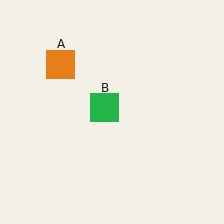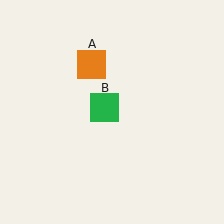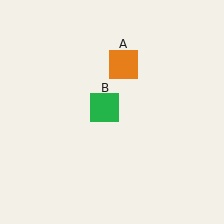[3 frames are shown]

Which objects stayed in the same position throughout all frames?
Green square (object B) remained stationary.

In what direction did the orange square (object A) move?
The orange square (object A) moved right.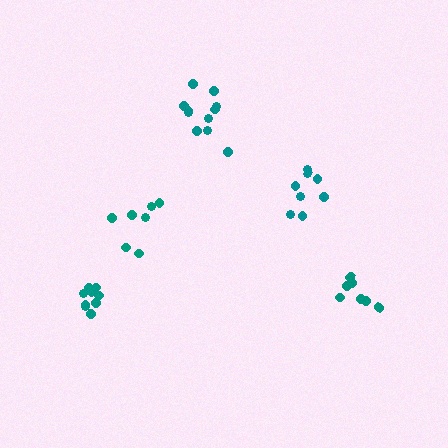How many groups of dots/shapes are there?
There are 5 groups.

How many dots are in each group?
Group 1: 11 dots, Group 2: 8 dots, Group 3: 7 dots, Group 4: 7 dots, Group 5: 9 dots (42 total).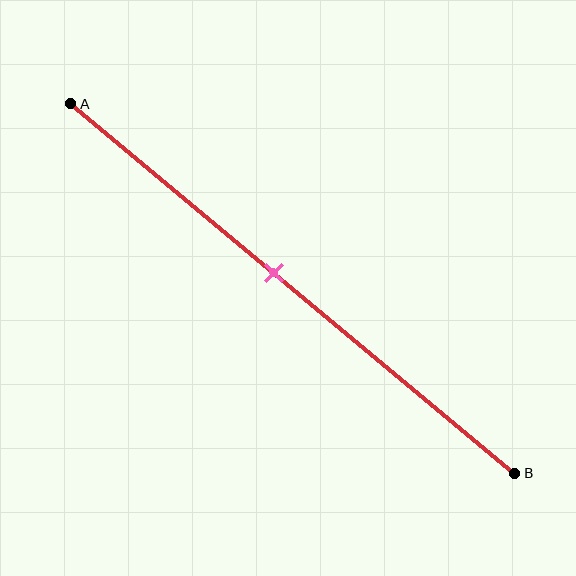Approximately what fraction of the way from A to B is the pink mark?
The pink mark is approximately 45% of the way from A to B.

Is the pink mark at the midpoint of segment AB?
No, the mark is at about 45% from A, not at the 50% midpoint.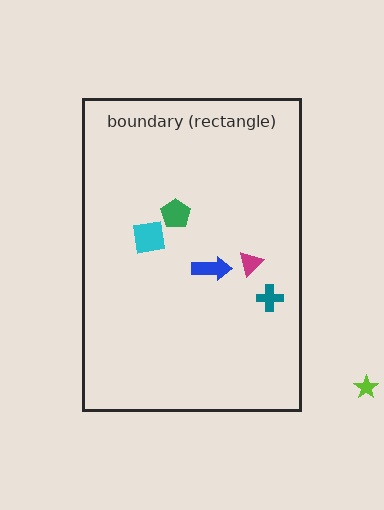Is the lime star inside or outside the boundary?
Outside.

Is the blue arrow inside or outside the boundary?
Inside.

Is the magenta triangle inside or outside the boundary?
Inside.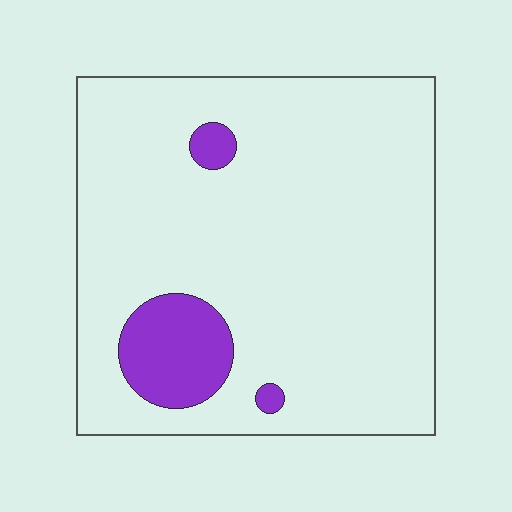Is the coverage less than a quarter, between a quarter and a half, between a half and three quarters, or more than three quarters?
Less than a quarter.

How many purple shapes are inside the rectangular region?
3.